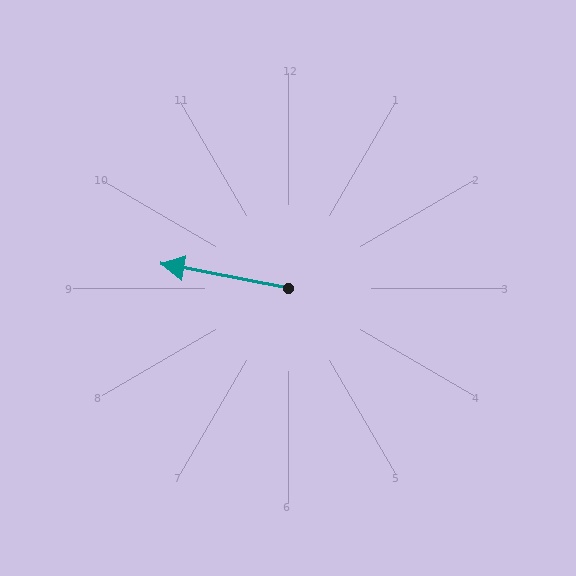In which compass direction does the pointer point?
West.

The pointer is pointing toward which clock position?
Roughly 9 o'clock.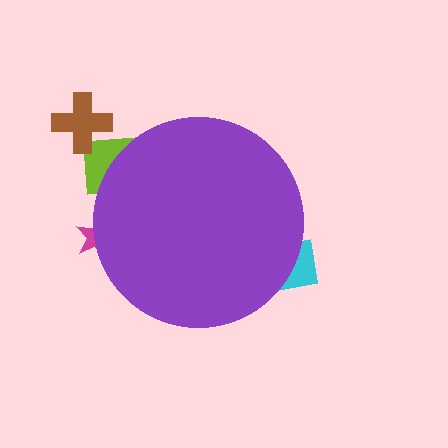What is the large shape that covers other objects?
A purple circle.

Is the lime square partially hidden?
Yes, the lime square is partially hidden behind the purple circle.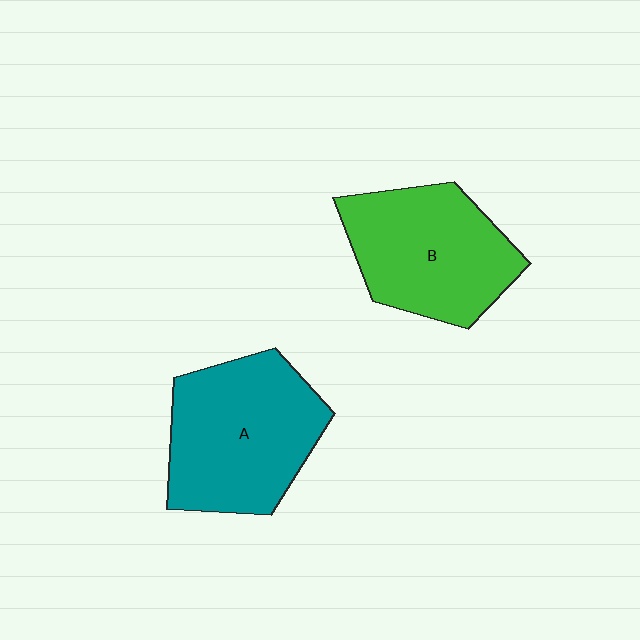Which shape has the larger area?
Shape A (teal).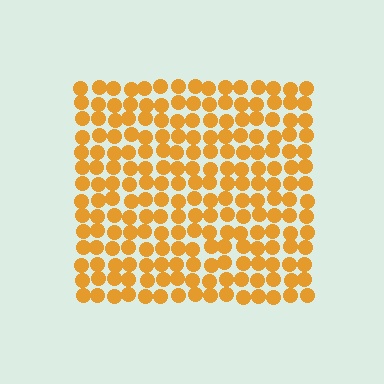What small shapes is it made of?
It is made of small circles.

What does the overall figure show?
The overall figure shows a square.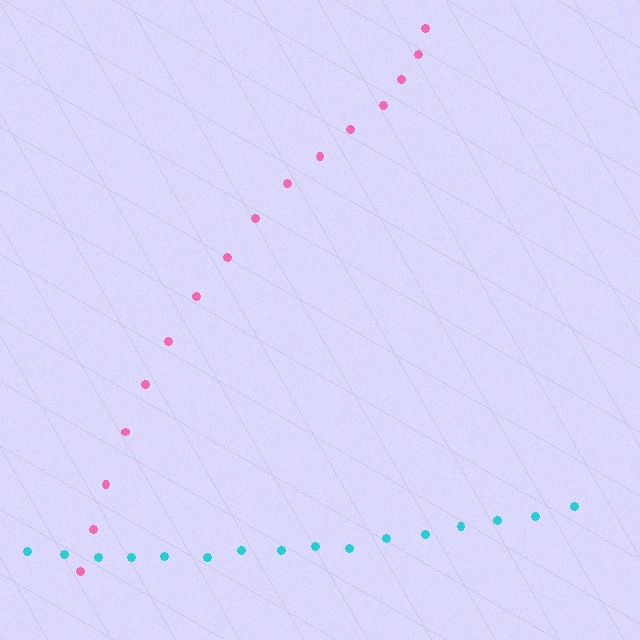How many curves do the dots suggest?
There are 2 distinct paths.